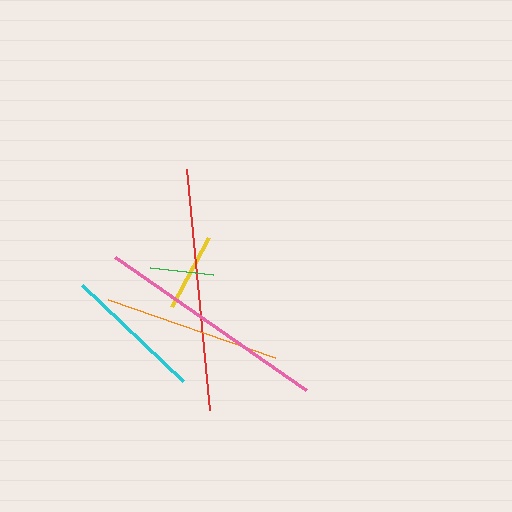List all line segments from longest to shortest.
From longest to shortest: red, pink, orange, cyan, yellow, green.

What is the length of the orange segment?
The orange segment is approximately 176 pixels long.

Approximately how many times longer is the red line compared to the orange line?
The red line is approximately 1.4 times the length of the orange line.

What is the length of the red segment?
The red segment is approximately 242 pixels long.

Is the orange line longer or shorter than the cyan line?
The orange line is longer than the cyan line.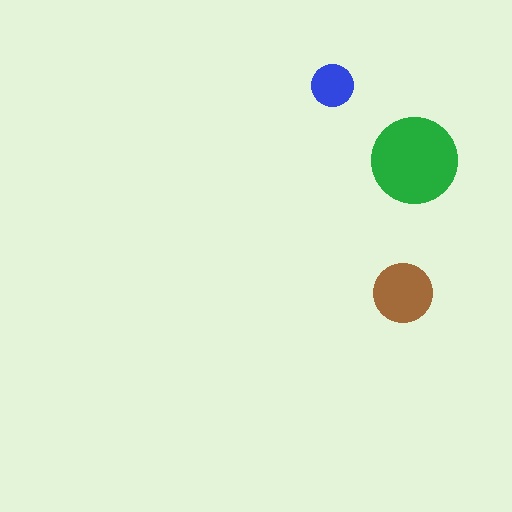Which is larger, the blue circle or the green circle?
The green one.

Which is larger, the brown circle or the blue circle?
The brown one.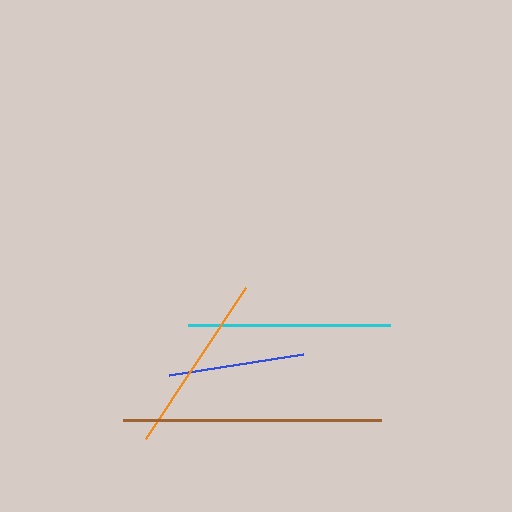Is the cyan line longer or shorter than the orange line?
The cyan line is longer than the orange line.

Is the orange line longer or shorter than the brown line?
The brown line is longer than the orange line.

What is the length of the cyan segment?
The cyan segment is approximately 202 pixels long.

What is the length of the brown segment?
The brown segment is approximately 258 pixels long.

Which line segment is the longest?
The brown line is the longest at approximately 258 pixels.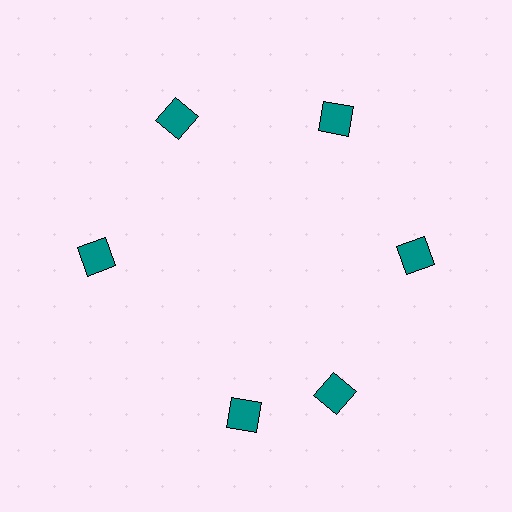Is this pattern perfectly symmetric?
No. The 6 teal diamonds are arranged in a ring, but one element near the 7 o'clock position is rotated out of alignment along the ring, breaking the 6-fold rotational symmetry.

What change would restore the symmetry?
The symmetry would be restored by rotating it back into even spacing with its neighbors so that all 6 diamonds sit at equal angles and equal distance from the center.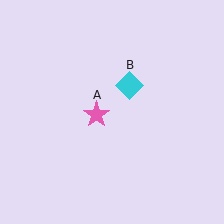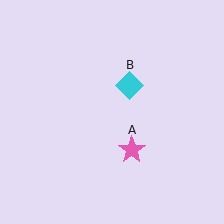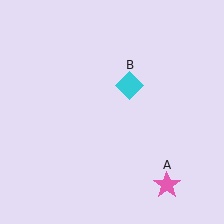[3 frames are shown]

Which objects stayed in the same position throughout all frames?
Cyan diamond (object B) remained stationary.